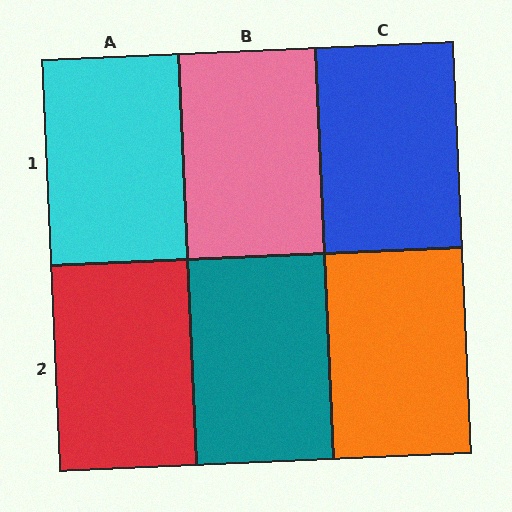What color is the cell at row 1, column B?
Pink.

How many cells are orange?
1 cell is orange.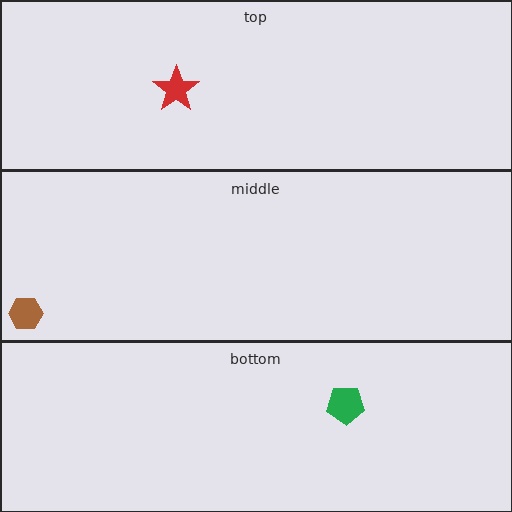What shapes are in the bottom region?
The green pentagon.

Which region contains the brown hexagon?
The middle region.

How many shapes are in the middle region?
1.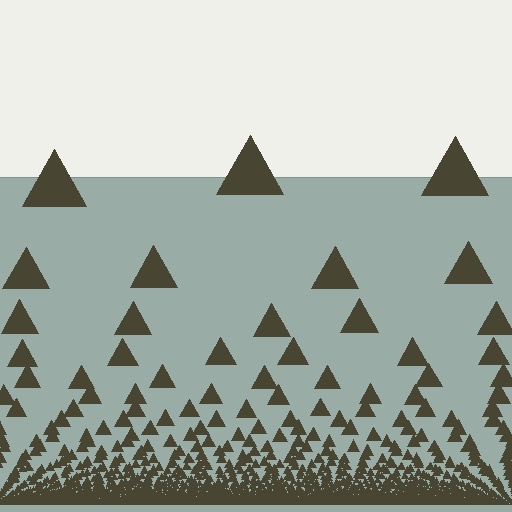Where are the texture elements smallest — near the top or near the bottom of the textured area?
Near the bottom.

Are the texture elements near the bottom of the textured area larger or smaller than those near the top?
Smaller. The gradient is inverted — elements near the bottom are smaller and denser.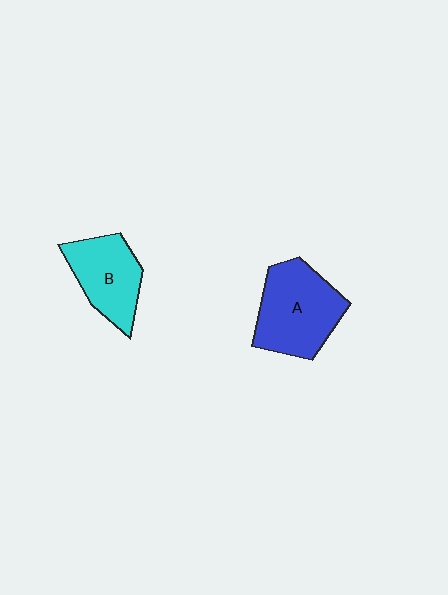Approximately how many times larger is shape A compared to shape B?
Approximately 1.3 times.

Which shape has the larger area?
Shape A (blue).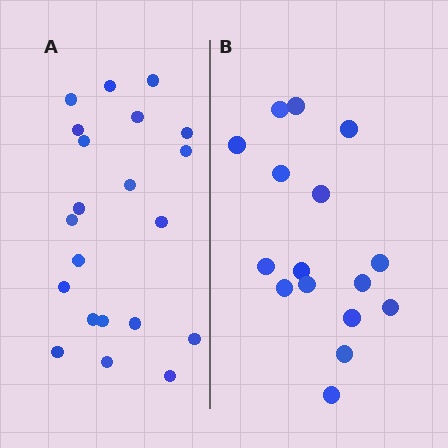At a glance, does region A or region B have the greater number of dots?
Region A (the left region) has more dots.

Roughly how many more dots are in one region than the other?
Region A has about 5 more dots than region B.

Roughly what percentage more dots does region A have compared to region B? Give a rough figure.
About 30% more.